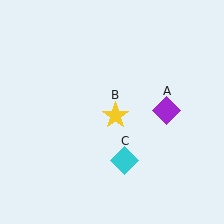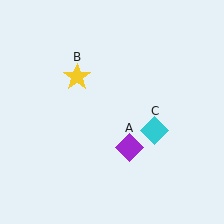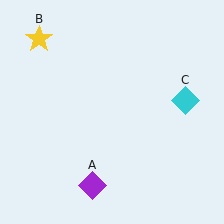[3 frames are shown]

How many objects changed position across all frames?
3 objects changed position: purple diamond (object A), yellow star (object B), cyan diamond (object C).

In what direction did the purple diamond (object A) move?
The purple diamond (object A) moved down and to the left.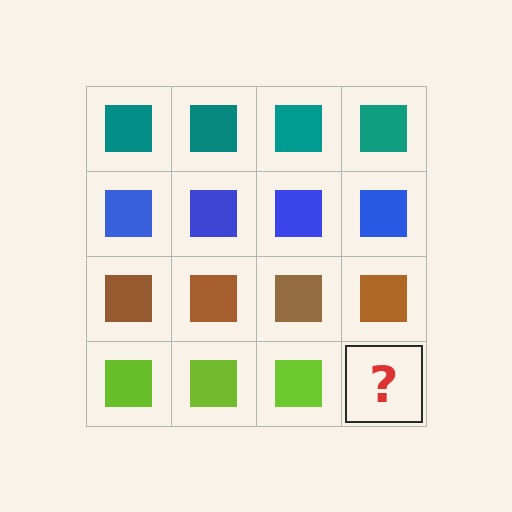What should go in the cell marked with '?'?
The missing cell should contain a lime square.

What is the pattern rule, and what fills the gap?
The rule is that each row has a consistent color. The gap should be filled with a lime square.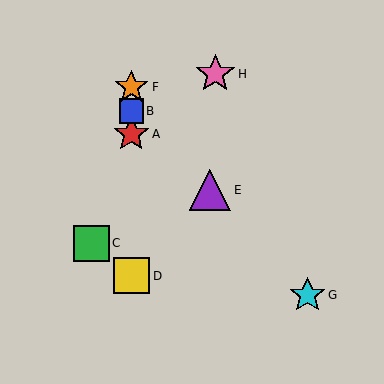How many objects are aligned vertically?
4 objects (A, B, D, F) are aligned vertically.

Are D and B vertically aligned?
Yes, both are at x≈131.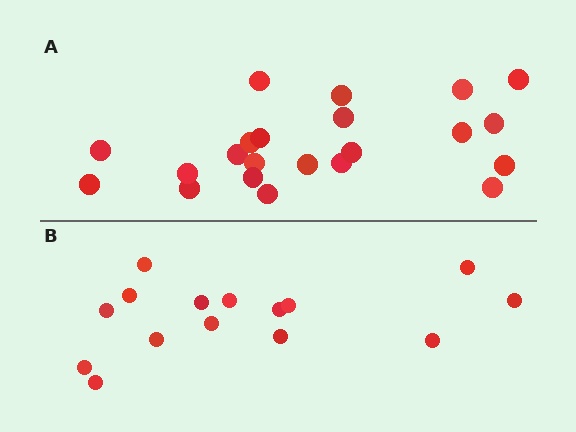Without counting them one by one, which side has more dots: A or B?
Region A (the top region) has more dots.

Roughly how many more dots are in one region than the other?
Region A has roughly 8 or so more dots than region B.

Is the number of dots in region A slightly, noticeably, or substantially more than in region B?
Region A has substantially more. The ratio is roughly 1.5 to 1.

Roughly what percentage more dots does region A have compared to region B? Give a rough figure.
About 45% more.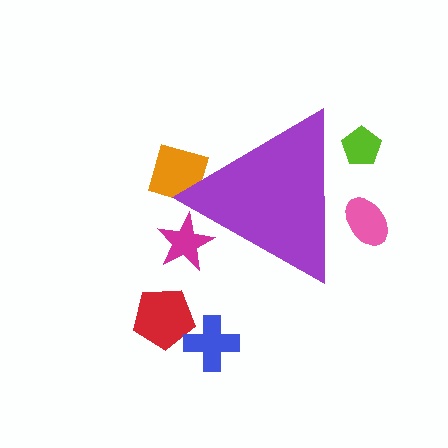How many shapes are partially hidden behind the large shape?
4 shapes are partially hidden.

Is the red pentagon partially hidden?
No, the red pentagon is fully visible.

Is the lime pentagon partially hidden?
Yes, the lime pentagon is partially hidden behind the purple triangle.